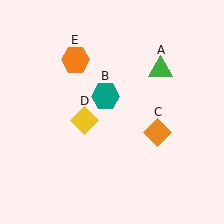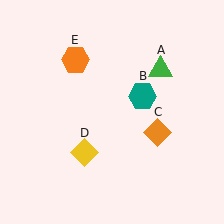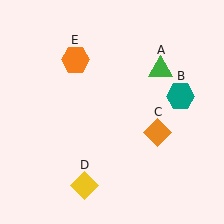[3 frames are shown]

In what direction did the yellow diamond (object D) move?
The yellow diamond (object D) moved down.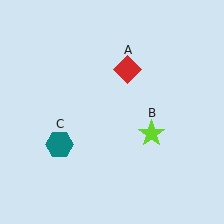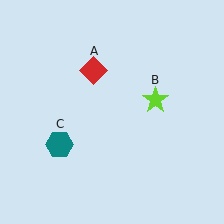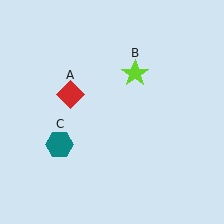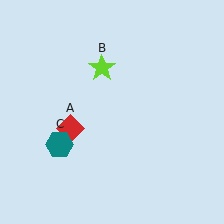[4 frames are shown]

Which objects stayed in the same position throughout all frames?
Teal hexagon (object C) remained stationary.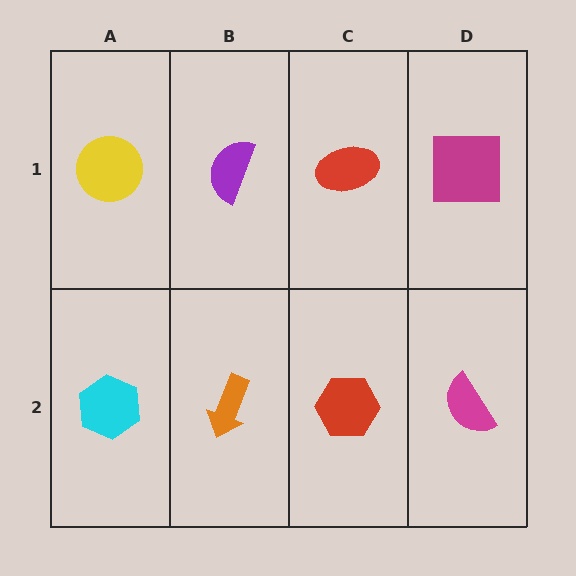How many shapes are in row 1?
4 shapes.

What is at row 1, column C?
A red ellipse.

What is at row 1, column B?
A purple semicircle.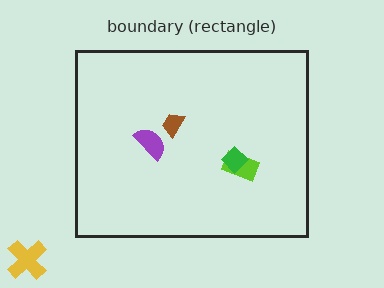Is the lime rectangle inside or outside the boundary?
Inside.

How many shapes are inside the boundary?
4 inside, 1 outside.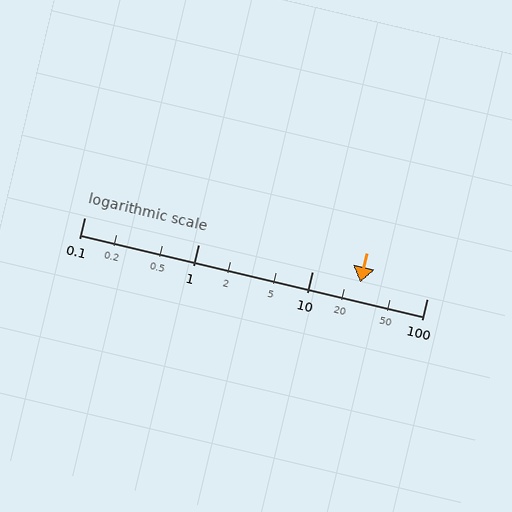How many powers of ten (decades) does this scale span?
The scale spans 3 decades, from 0.1 to 100.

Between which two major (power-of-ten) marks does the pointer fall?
The pointer is between 10 and 100.